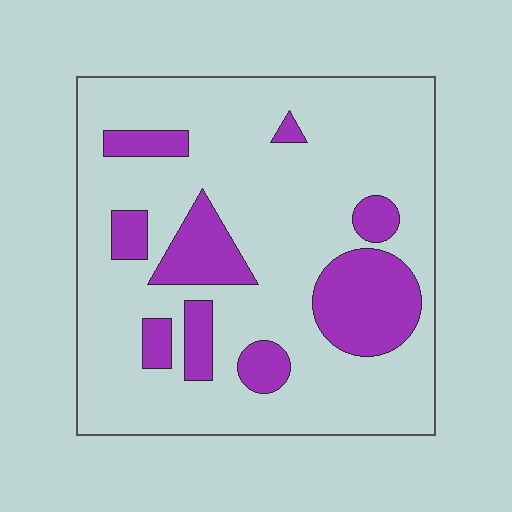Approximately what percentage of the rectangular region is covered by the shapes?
Approximately 20%.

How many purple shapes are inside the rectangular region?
9.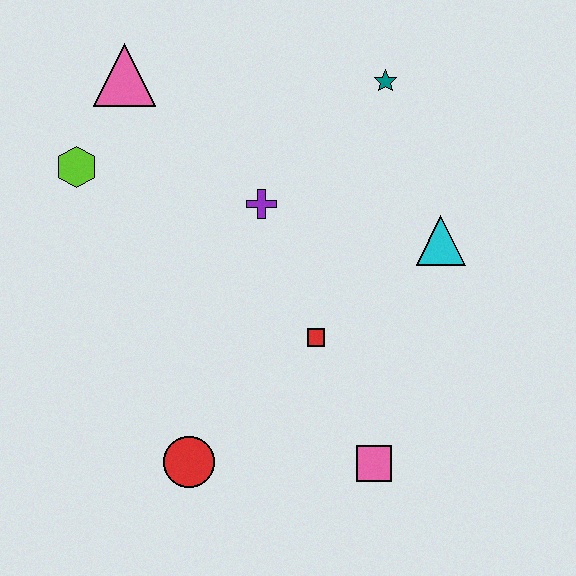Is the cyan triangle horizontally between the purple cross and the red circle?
No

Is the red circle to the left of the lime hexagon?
No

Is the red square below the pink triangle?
Yes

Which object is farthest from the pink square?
The pink triangle is farthest from the pink square.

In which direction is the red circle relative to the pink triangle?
The red circle is below the pink triangle.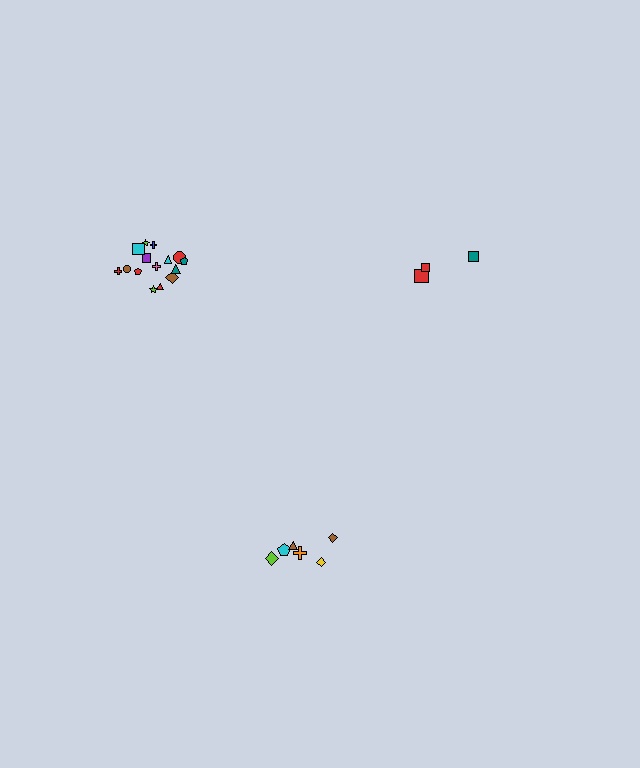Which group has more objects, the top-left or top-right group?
The top-left group.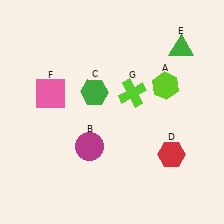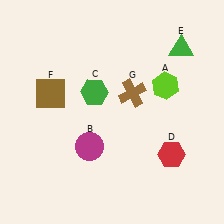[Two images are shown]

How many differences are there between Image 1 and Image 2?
There are 2 differences between the two images.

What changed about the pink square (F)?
In Image 1, F is pink. In Image 2, it changed to brown.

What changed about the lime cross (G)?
In Image 1, G is lime. In Image 2, it changed to brown.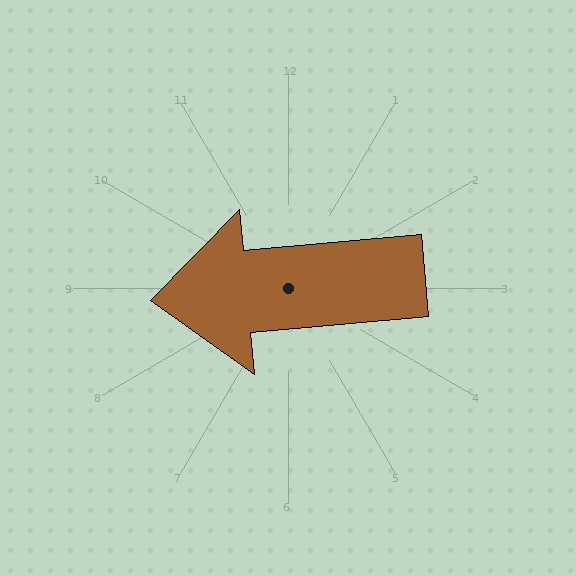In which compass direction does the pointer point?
West.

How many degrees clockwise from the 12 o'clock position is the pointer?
Approximately 265 degrees.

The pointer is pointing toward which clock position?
Roughly 9 o'clock.